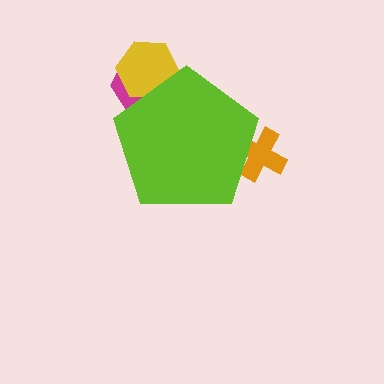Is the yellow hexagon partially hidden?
Yes, the yellow hexagon is partially hidden behind the lime pentagon.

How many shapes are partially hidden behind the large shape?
3 shapes are partially hidden.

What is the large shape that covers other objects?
A lime pentagon.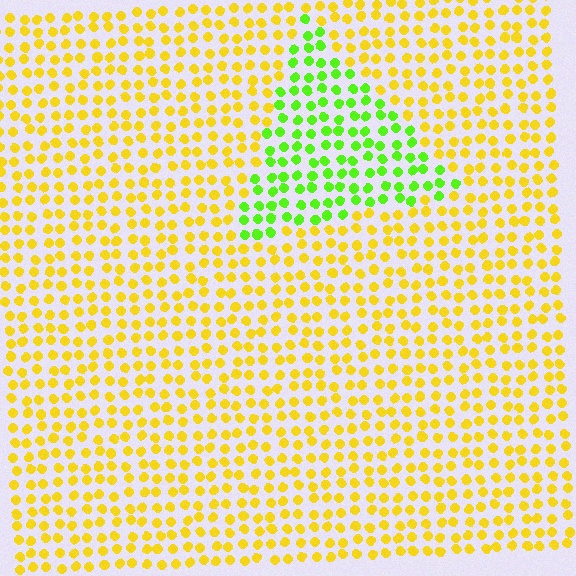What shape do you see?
I see a triangle.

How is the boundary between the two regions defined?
The boundary is defined purely by a slight shift in hue (about 52 degrees). Spacing, size, and orientation are identical on both sides.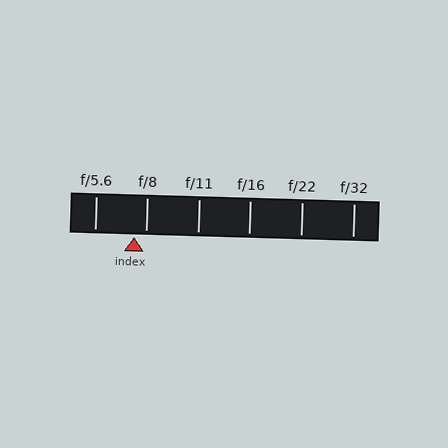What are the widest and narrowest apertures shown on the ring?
The widest aperture shown is f/5.6 and the narrowest is f/32.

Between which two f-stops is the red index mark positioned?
The index mark is between f/5.6 and f/8.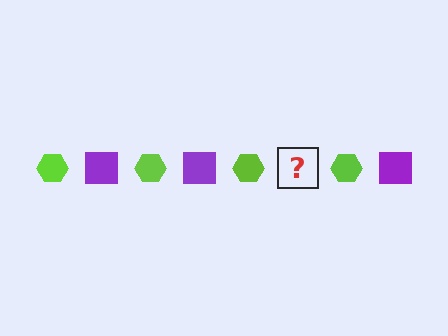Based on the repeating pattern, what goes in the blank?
The blank should be a purple square.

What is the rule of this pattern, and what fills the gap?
The rule is that the pattern alternates between lime hexagon and purple square. The gap should be filled with a purple square.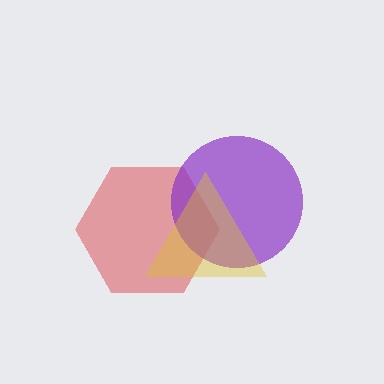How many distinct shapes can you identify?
There are 3 distinct shapes: a red hexagon, a purple circle, a yellow triangle.